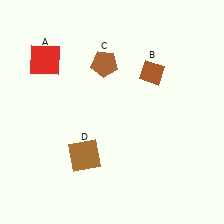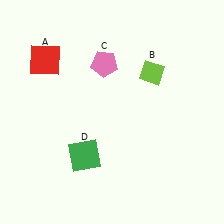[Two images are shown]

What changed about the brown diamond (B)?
In Image 1, B is brown. In Image 2, it changed to lime.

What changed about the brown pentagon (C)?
In Image 1, C is brown. In Image 2, it changed to pink.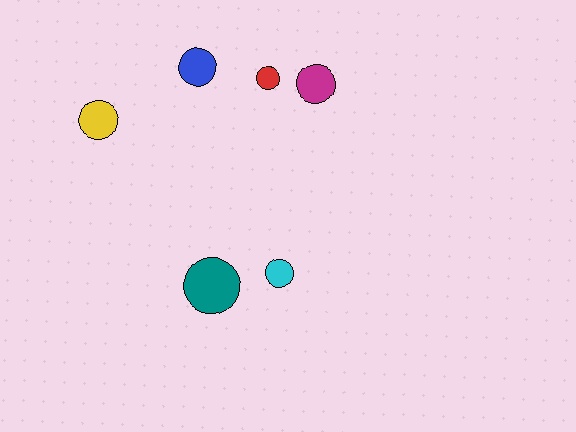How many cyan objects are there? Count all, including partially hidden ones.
There is 1 cyan object.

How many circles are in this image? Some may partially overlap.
There are 6 circles.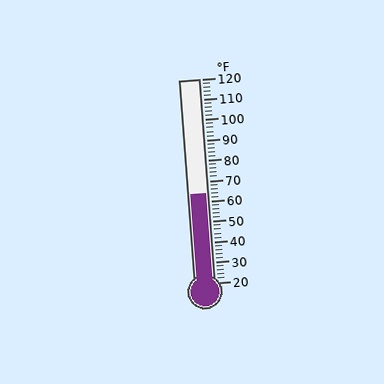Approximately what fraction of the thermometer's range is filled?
The thermometer is filled to approximately 45% of its range.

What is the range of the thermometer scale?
The thermometer scale ranges from 20°F to 120°F.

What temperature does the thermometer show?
The thermometer shows approximately 64°F.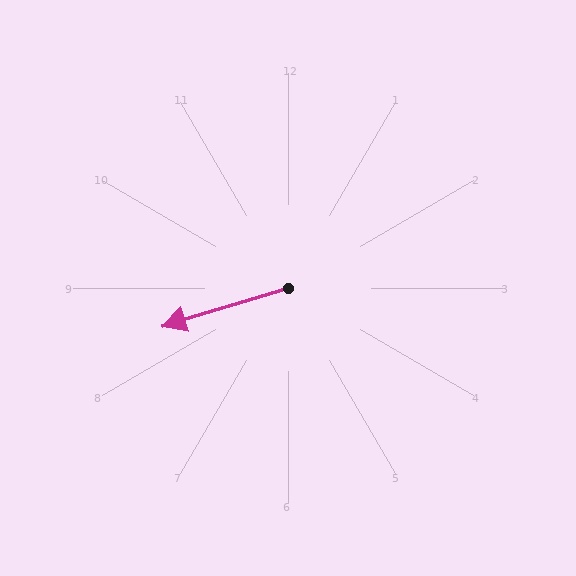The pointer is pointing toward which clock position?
Roughly 8 o'clock.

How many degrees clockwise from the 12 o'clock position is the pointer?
Approximately 253 degrees.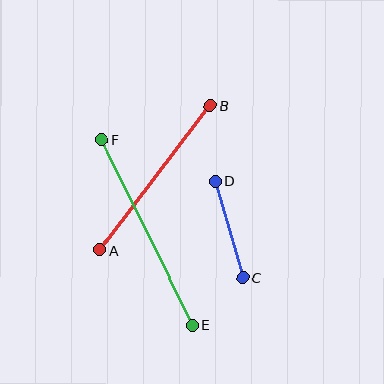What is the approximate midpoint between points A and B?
The midpoint is at approximately (155, 178) pixels.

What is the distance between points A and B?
The distance is approximately 182 pixels.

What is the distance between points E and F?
The distance is approximately 206 pixels.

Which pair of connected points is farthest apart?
Points E and F are farthest apart.